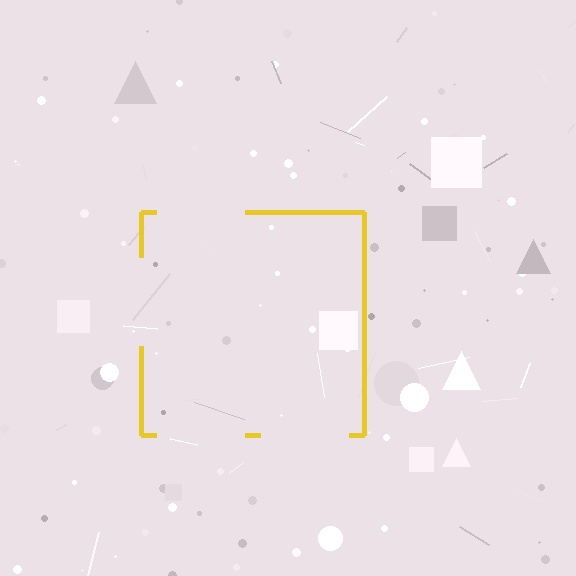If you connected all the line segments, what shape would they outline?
They would outline a square.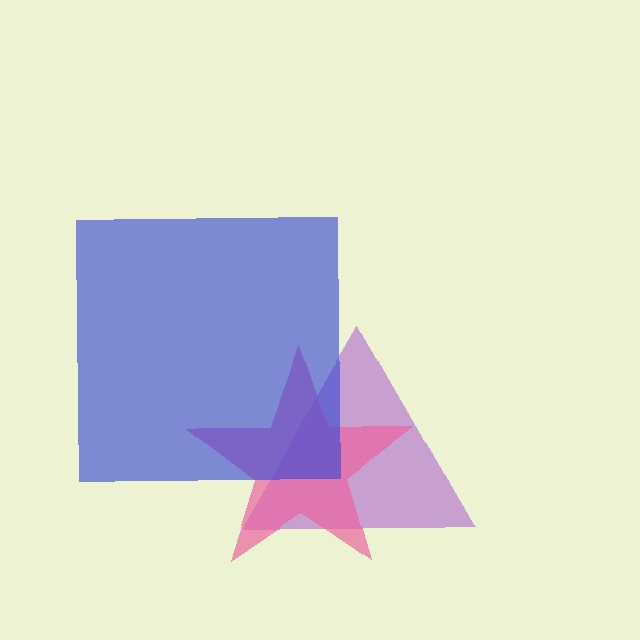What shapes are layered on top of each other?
The layered shapes are: a purple triangle, a pink star, a blue square.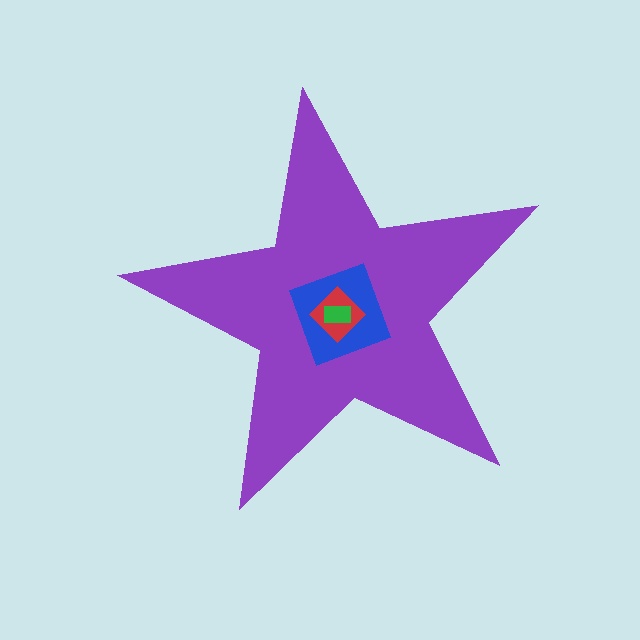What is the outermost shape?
The purple star.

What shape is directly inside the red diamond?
The green rectangle.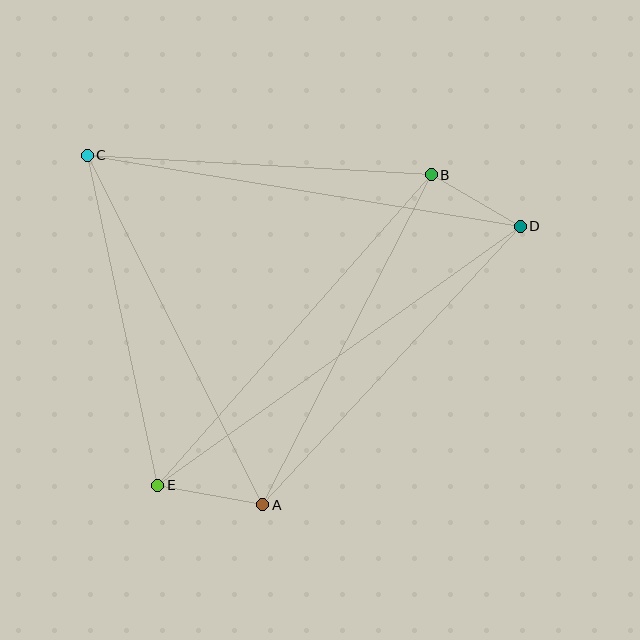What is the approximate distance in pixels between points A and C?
The distance between A and C is approximately 391 pixels.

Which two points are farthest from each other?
Points D and E are farthest from each other.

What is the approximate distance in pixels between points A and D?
The distance between A and D is approximately 379 pixels.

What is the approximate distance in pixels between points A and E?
The distance between A and E is approximately 107 pixels.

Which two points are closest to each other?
Points B and D are closest to each other.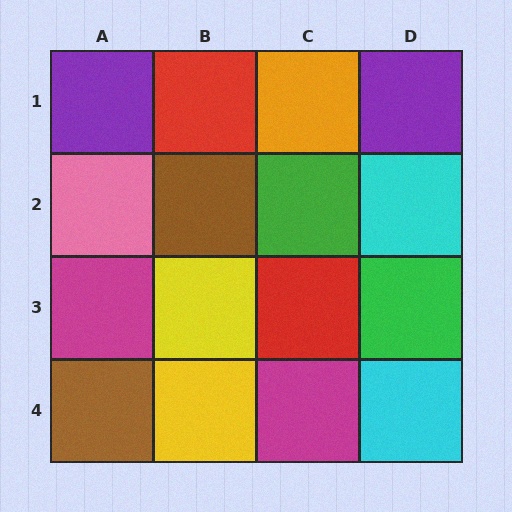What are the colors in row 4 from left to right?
Brown, yellow, magenta, cyan.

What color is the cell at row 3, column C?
Red.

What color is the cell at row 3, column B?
Yellow.